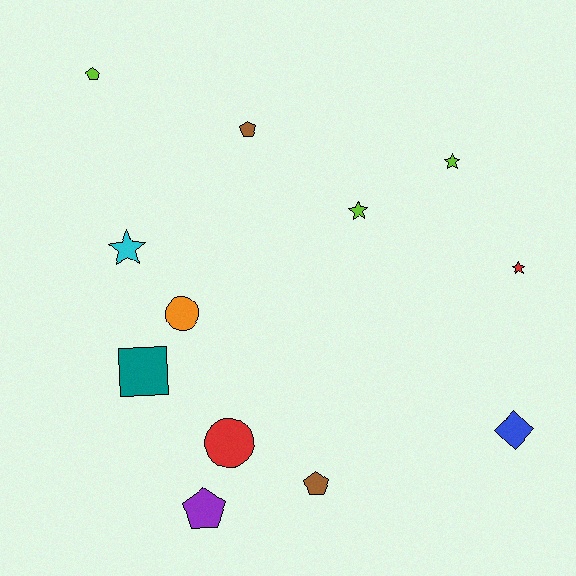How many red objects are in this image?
There are 2 red objects.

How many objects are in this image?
There are 12 objects.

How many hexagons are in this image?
There are no hexagons.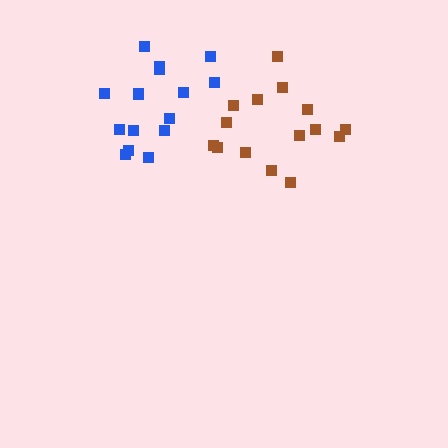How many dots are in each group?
Group 1: 15 dots, Group 2: 15 dots (30 total).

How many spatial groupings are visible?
There are 2 spatial groupings.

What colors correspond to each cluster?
The clusters are colored: blue, brown.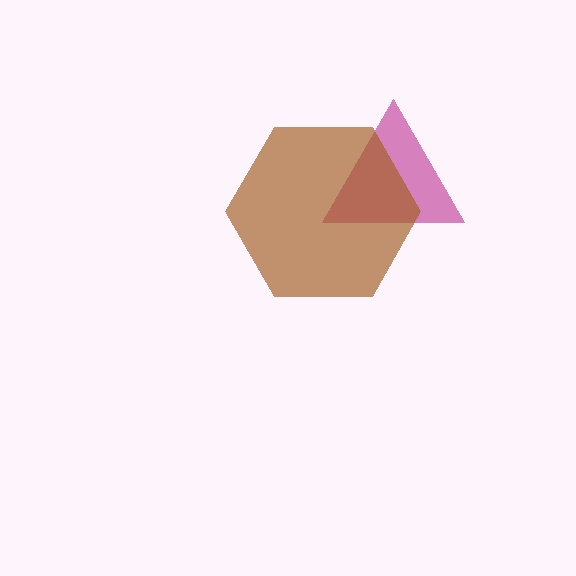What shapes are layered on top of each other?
The layered shapes are: a magenta triangle, a brown hexagon.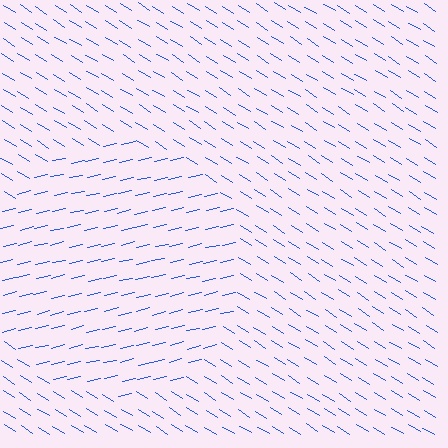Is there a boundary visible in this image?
Yes, there is a texture boundary formed by a change in line orientation.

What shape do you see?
I see a circle.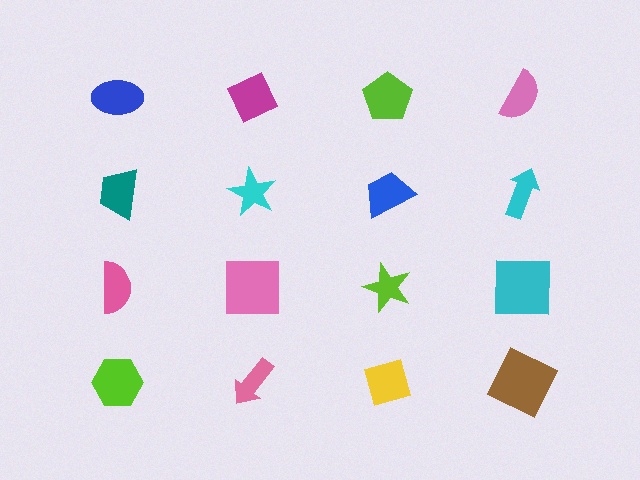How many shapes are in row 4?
4 shapes.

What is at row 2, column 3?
A blue trapezoid.